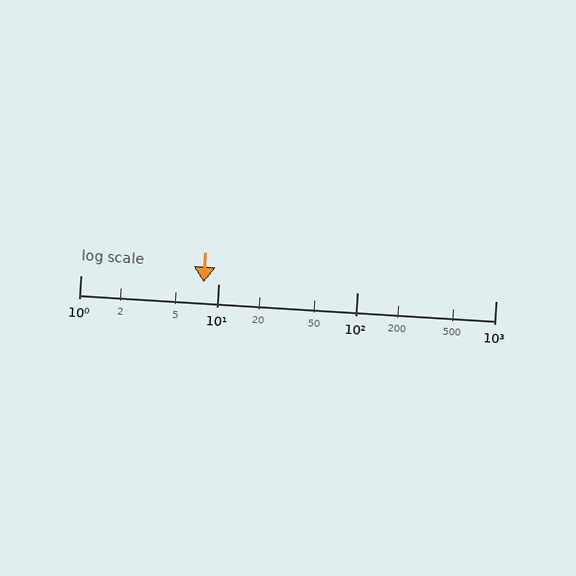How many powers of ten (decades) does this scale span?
The scale spans 3 decades, from 1 to 1000.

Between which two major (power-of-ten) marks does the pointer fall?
The pointer is between 1 and 10.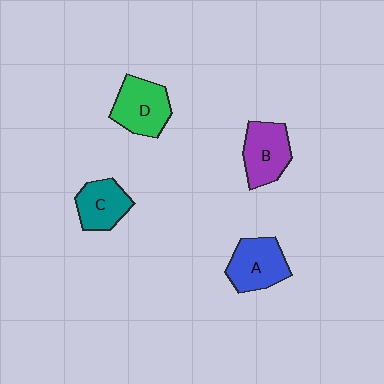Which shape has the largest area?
Shape D (green).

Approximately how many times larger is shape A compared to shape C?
Approximately 1.2 times.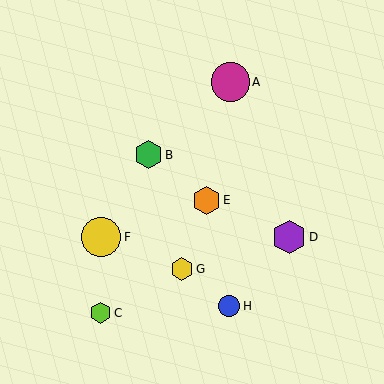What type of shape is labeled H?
Shape H is a blue circle.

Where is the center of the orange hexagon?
The center of the orange hexagon is at (206, 200).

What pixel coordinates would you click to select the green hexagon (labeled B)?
Click at (148, 155) to select the green hexagon B.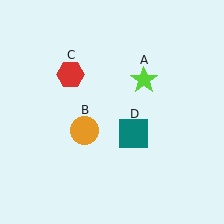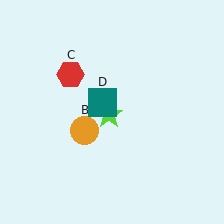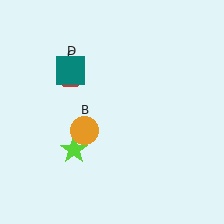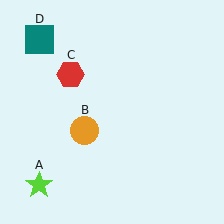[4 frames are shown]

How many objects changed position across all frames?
2 objects changed position: lime star (object A), teal square (object D).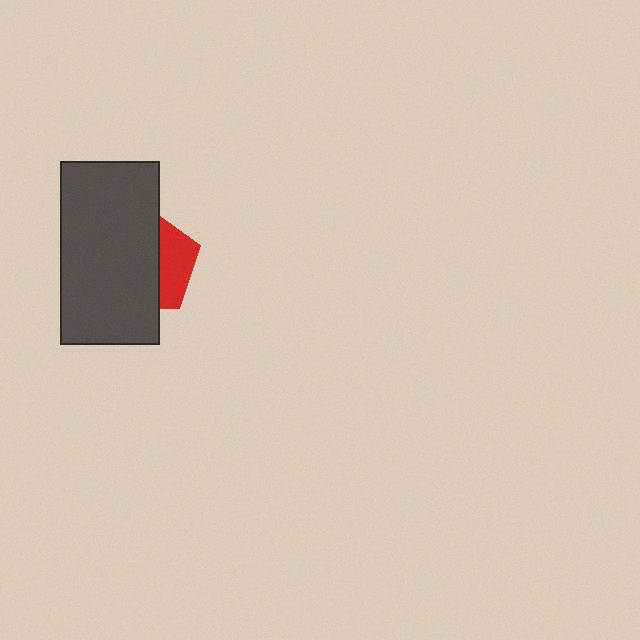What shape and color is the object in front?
The object in front is a dark gray rectangle.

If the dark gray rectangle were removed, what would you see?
You would see the complete red pentagon.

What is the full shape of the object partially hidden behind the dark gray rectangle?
The partially hidden object is a red pentagon.